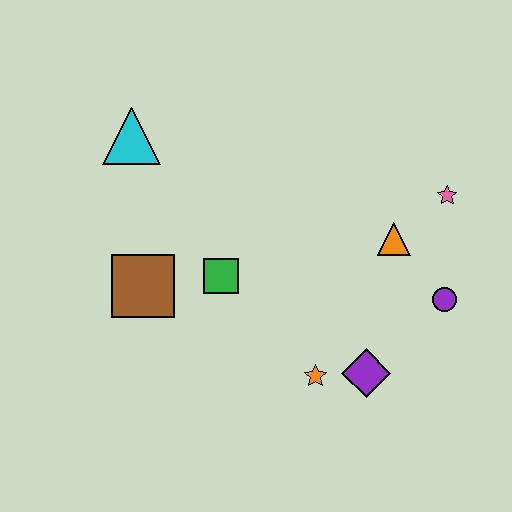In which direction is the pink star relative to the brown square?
The pink star is to the right of the brown square.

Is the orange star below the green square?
Yes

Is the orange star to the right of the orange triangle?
No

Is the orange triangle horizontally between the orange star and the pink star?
Yes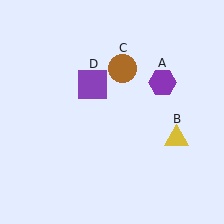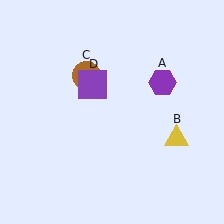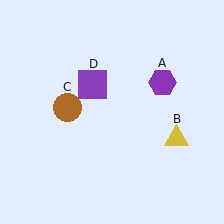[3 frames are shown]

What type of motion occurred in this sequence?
The brown circle (object C) rotated counterclockwise around the center of the scene.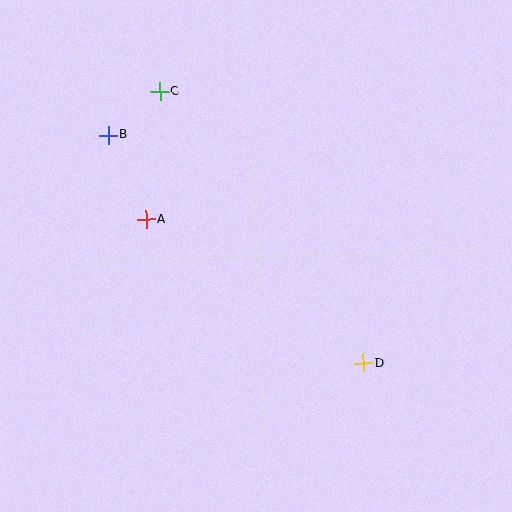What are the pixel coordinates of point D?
Point D is at (363, 363).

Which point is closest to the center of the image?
Point A at (146, 220) is closest to the center.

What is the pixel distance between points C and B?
The distance between C and B is 68 pixels.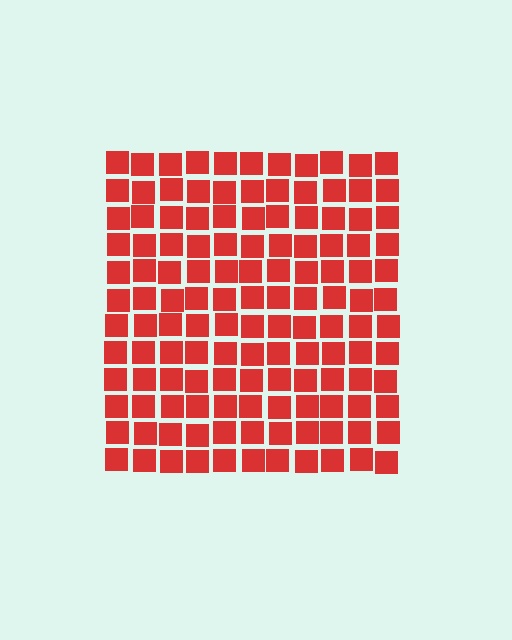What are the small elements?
The small elements are squares.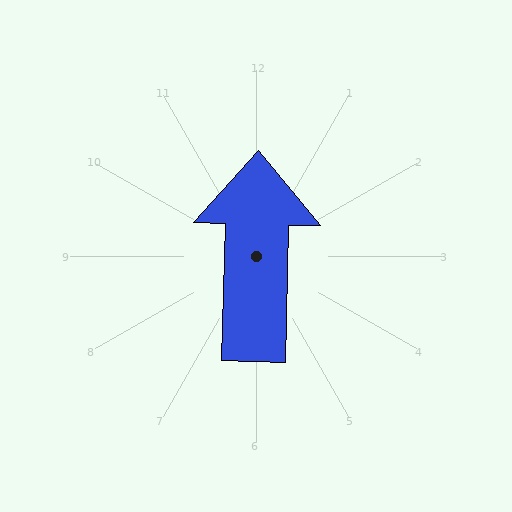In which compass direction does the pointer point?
North.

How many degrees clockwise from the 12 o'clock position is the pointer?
Approximately 1 degrees.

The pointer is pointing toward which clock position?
Roughly 12 o'clock.